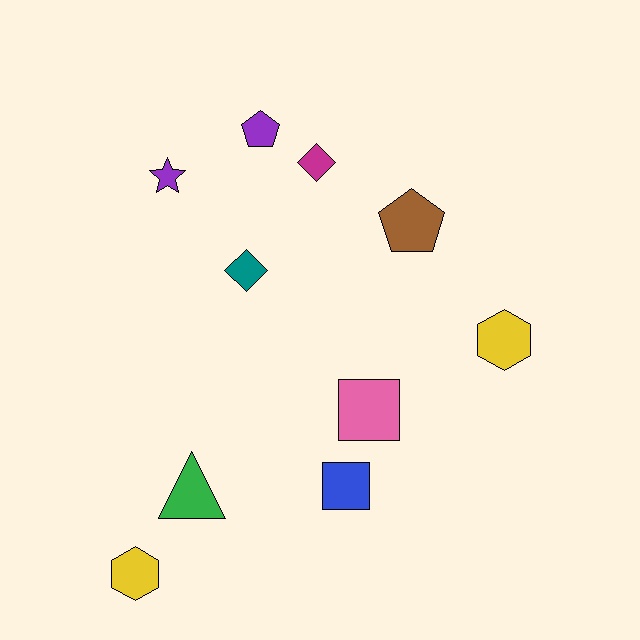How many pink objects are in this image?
There is 1 pink object.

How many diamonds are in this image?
There are 2 diamonds.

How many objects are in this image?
There are 10 objects.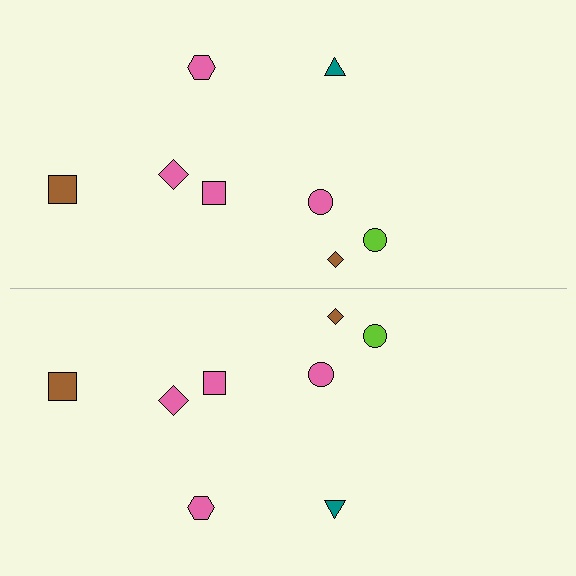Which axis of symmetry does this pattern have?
The pattern has a horizontal axis of symmetry running through the center of the image.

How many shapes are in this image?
There are 16 shapes in this image.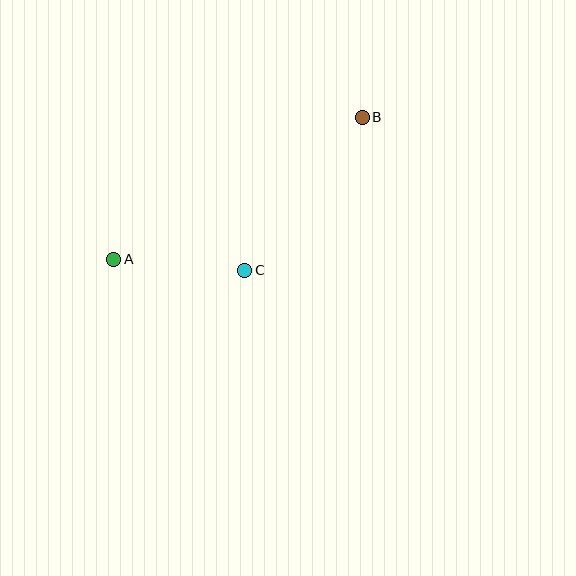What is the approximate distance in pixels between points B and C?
The distance between B and C is approximately 193 pixels.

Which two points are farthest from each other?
Points A and B are farthest from each other.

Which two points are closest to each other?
Points A and C are closest to each other.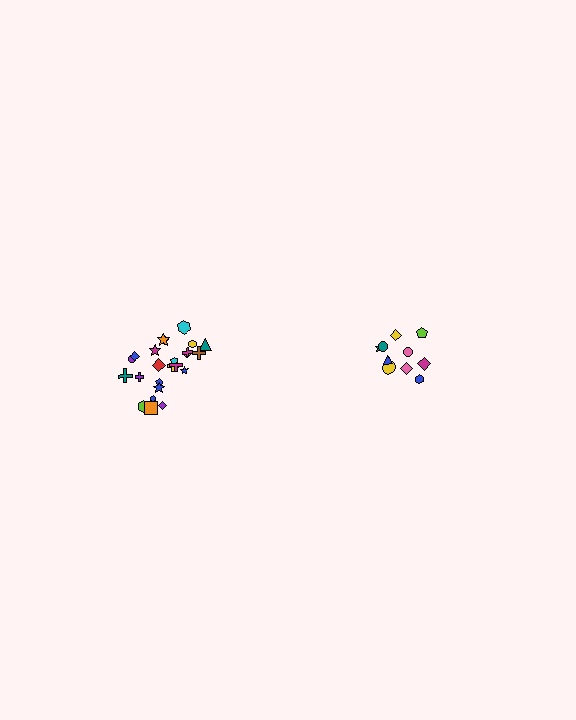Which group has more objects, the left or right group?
The left group.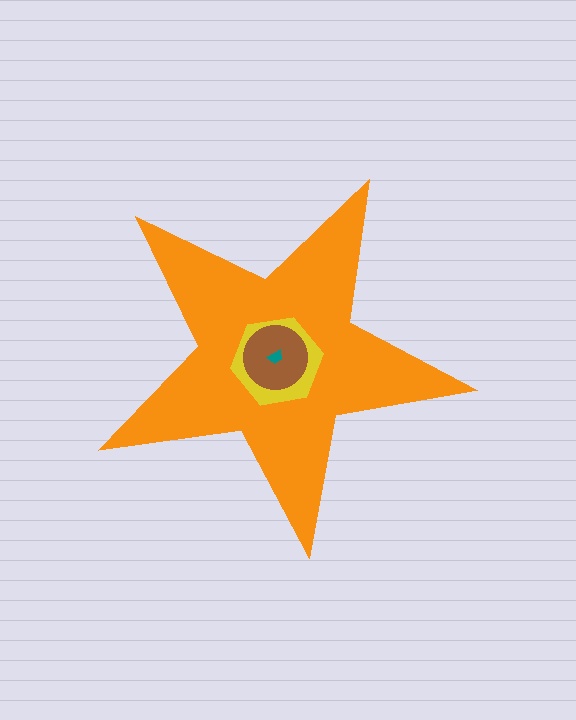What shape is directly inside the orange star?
The yellow hexagon.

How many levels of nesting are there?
4.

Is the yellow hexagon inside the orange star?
Yes.